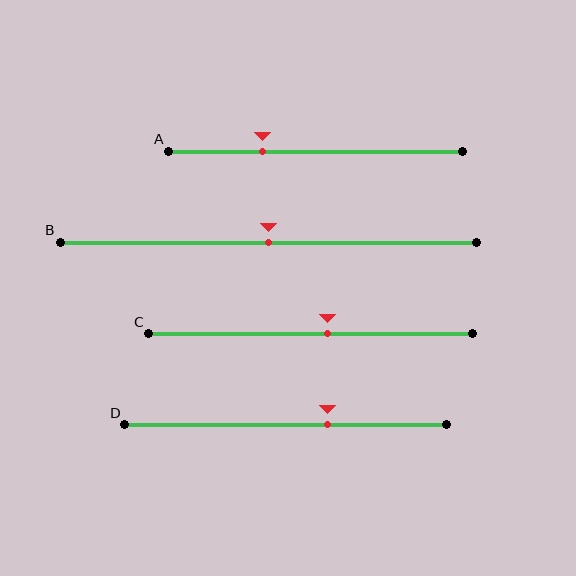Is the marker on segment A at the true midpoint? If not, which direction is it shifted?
No, the marker on segment A is shifted to the left by about 18% of the segment length.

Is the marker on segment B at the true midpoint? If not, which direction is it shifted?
Yes, the marker on segment B is at the true midpoint.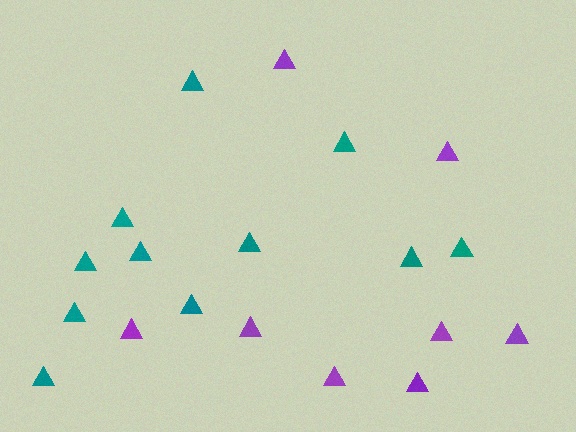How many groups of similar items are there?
There are 2 groups: one group of purple triangles (8) and one group of teal triangles (11).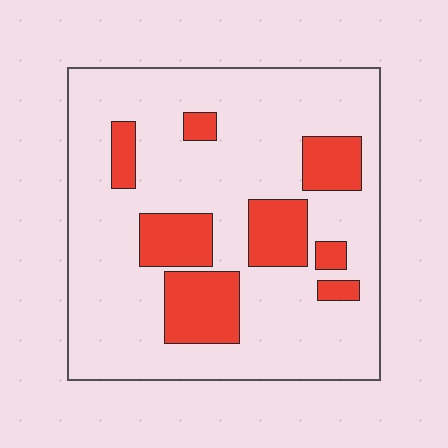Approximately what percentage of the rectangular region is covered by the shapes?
Approximately 20%.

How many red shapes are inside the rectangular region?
8.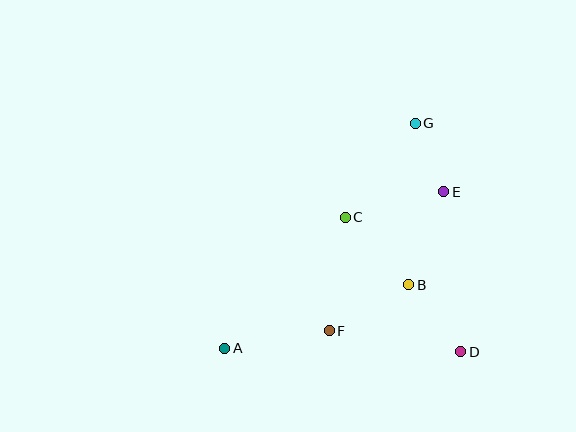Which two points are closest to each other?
Points E and G are closest to each other.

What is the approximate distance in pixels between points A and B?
The distance between A and B is approximately 195 pixels.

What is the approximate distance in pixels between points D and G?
The distance between D and G is approximately 233 pixels.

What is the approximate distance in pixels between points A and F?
The distance between A and F is approximately 106 pixels.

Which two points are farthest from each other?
Points A and G are farthest from each other.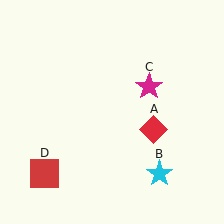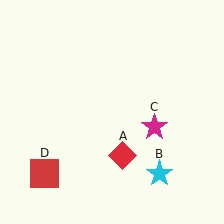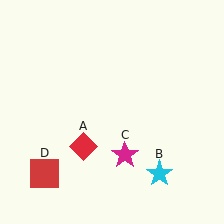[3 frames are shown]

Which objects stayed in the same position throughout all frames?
Cyan star (object B) and red square (object D) remained stationary.